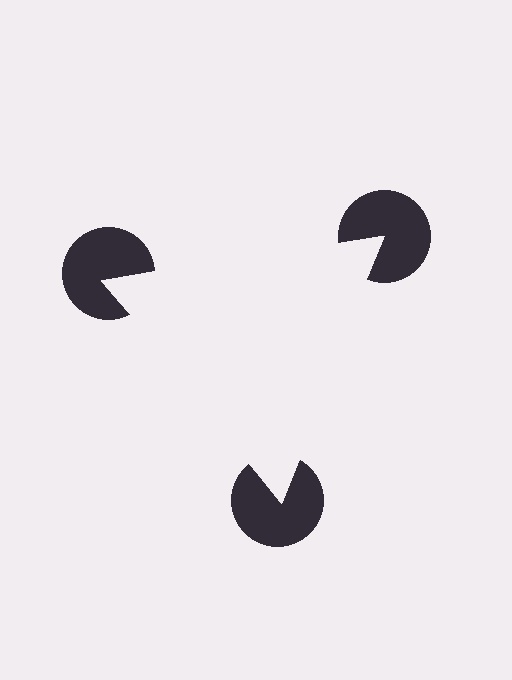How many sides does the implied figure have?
3 sides.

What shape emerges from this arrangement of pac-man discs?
An illusory triangle — its edges are inferred from the aligned wedge cuts in the pac-man discs, not physically drawn.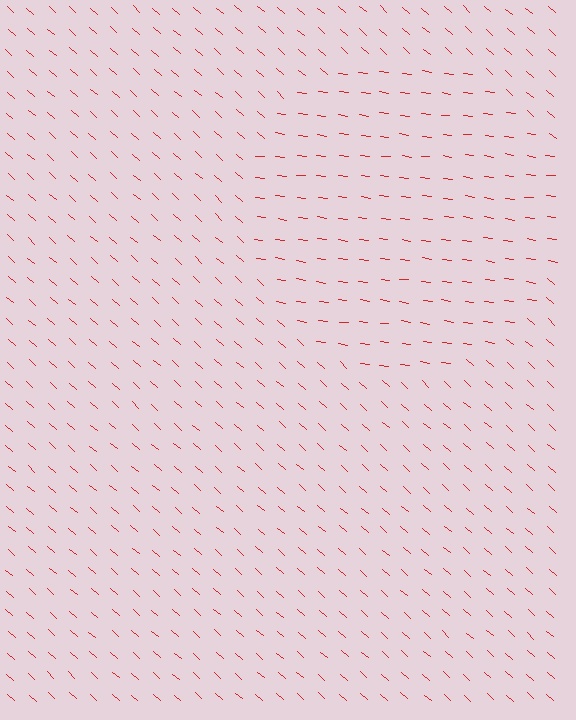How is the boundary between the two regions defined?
The boundary is defined purely by a change in line orientation (approximately 34 degrees difference). All lines are the same color and thickness.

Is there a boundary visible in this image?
Yes, there is a texture boundary formed by a change in line orientation.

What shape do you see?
I see a circle.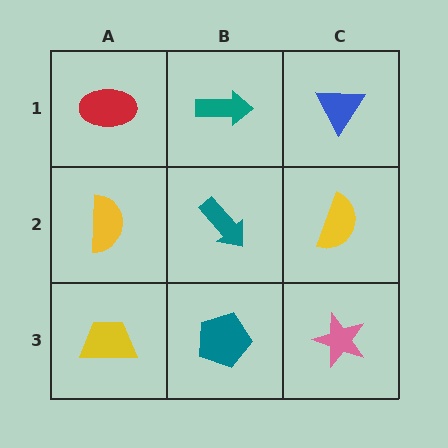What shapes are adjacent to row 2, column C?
A blue triangle (row 1, column C), a pink star (row 3, column C), a teal arrow (row 2, column B).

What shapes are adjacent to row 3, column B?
A teal arrow (row 2, column B), a yellow trapezoid (row 3, column A), a pink star (row 3, column C).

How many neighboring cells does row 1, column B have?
3.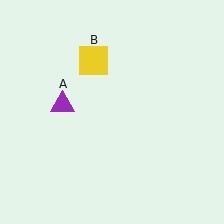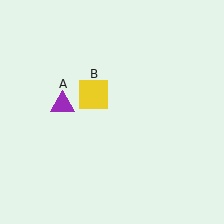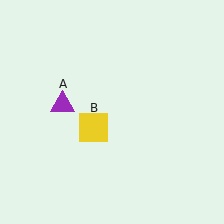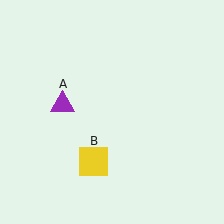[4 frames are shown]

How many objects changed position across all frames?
1 object changed position: yellow square (object B).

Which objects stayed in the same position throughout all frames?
Purple triangle (object A) remained stationary.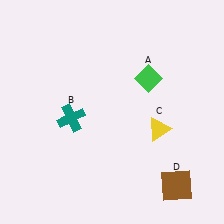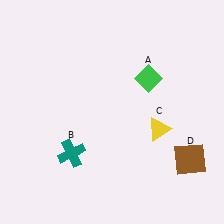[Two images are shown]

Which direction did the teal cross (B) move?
The teal cross (B) moved down.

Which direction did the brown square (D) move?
The brown square (D) moved up.